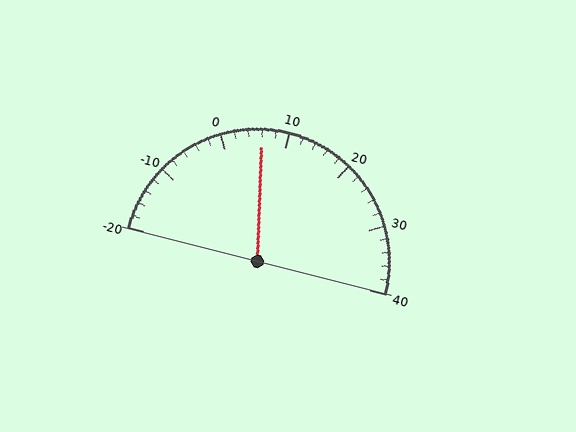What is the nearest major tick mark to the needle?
The nearest major tick mark is 10.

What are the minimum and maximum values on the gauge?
The gauge ranges from -20 to 40.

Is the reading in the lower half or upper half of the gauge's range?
The reading is in the lower half of the range (-20 to 40).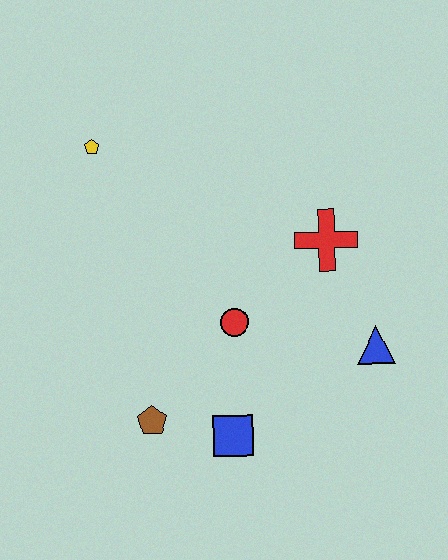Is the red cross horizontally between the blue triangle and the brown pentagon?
Yes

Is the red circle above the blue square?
Yes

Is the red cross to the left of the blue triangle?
Yes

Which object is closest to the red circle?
The blue square is closest to the red circle.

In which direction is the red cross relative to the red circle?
The red cross is to the right of the red circle.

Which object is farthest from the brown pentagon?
The yellow pentagon is farthest from the brown pentagon.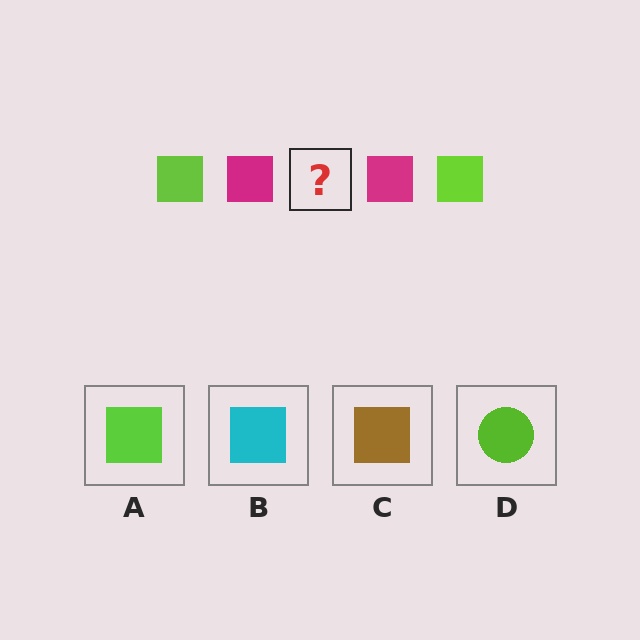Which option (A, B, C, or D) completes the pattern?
A.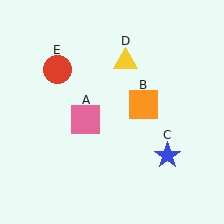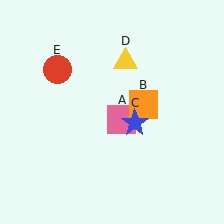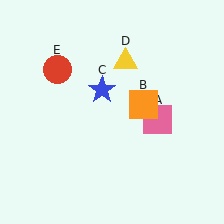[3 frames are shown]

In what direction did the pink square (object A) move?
The pink square (object A) moved right.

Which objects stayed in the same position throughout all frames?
Orange square (object B) and yellow triangle (object D) and red circle (object E) remained stationary.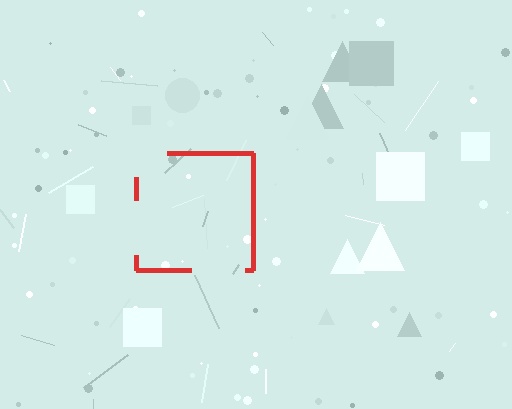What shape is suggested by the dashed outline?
The dashed outline suggests a square.